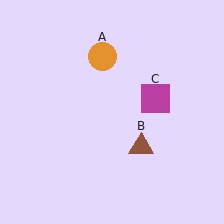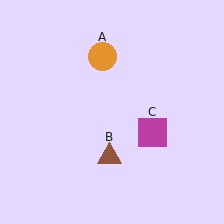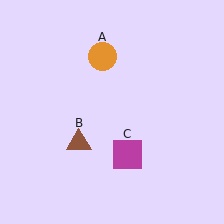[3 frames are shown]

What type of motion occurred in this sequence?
The brown triangle (object B), magenta square (object C) rotated clockwise around the center of the scene.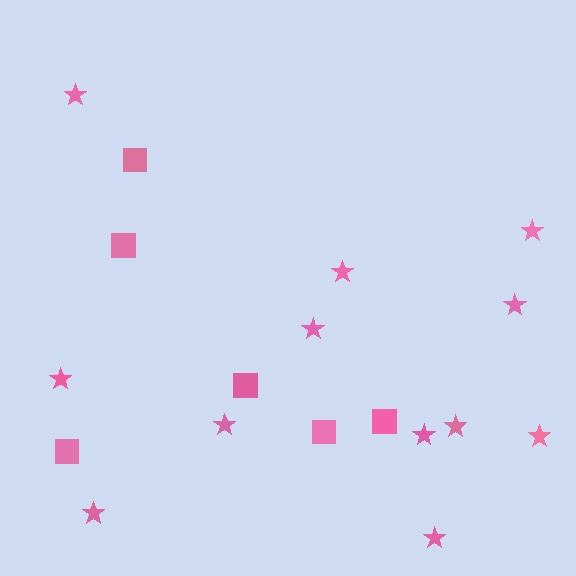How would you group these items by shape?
There are 2 groups: one group of squares (6) and one group of stars (12).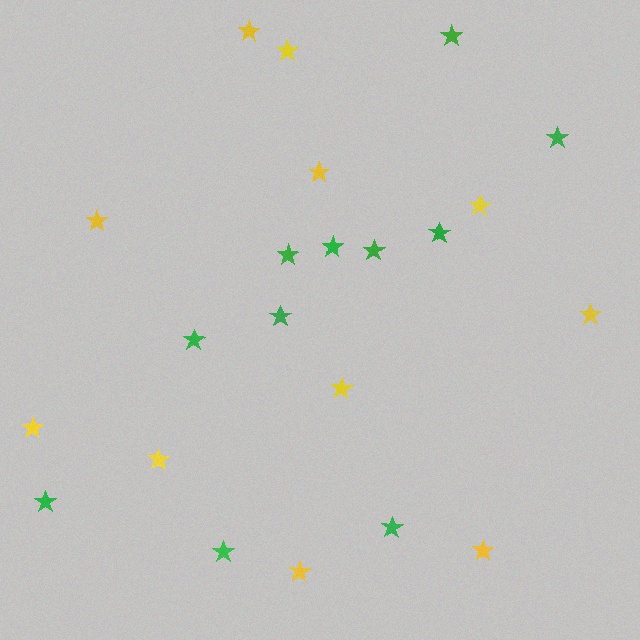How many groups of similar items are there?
There are 2 groups: one group of green stars (11) and one group of yellow stars (11).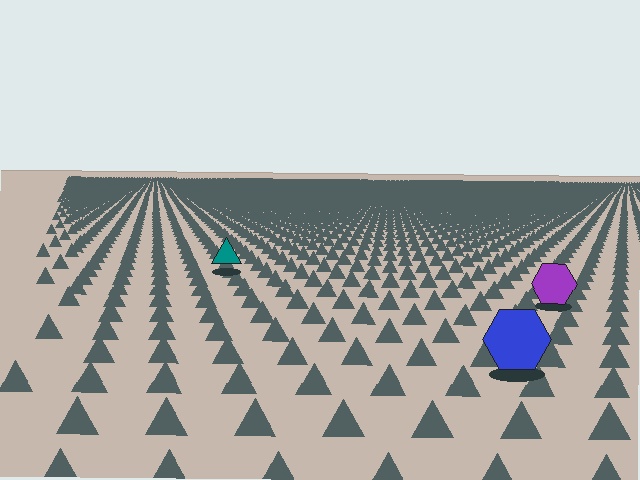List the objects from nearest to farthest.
From nearest to farthest: the blue hexagon, the purple hexagon, the teal triangle.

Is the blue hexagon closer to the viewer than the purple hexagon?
Yes. The blue hexagon is closer — you can tell from the texture gradient: the ground texture is coarser near it.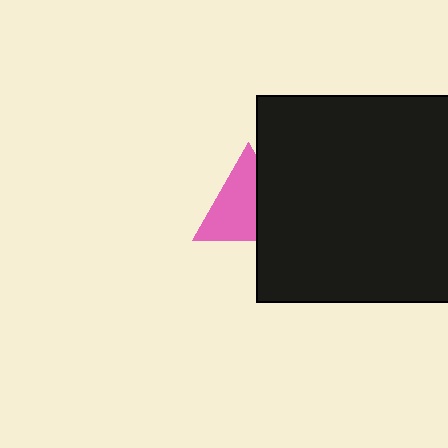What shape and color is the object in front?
The object in front is a black square.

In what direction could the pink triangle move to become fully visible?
The pink triangle could move left. That would shift it out from behind the black square entirely.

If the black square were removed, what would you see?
You would see the complete pink triangle.